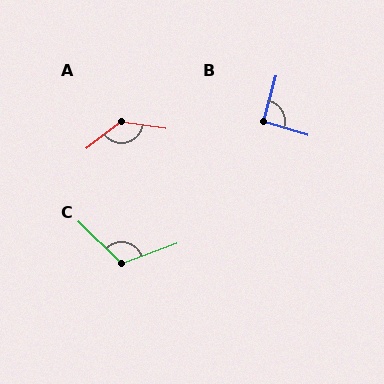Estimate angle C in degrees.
Approximately 115 degrees.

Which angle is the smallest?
B, at approximately 92 degrees.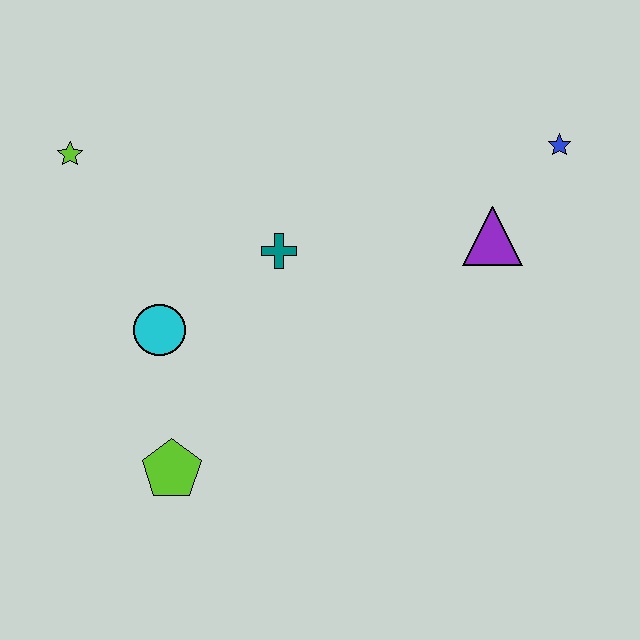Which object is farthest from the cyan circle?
The blue star is farthest from the cyan circle.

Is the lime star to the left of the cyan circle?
Yes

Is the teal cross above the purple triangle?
No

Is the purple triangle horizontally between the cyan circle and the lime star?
No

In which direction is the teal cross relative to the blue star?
The teal cross is to the left of the blue star.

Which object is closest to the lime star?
The cyan circle is closest to the lime star.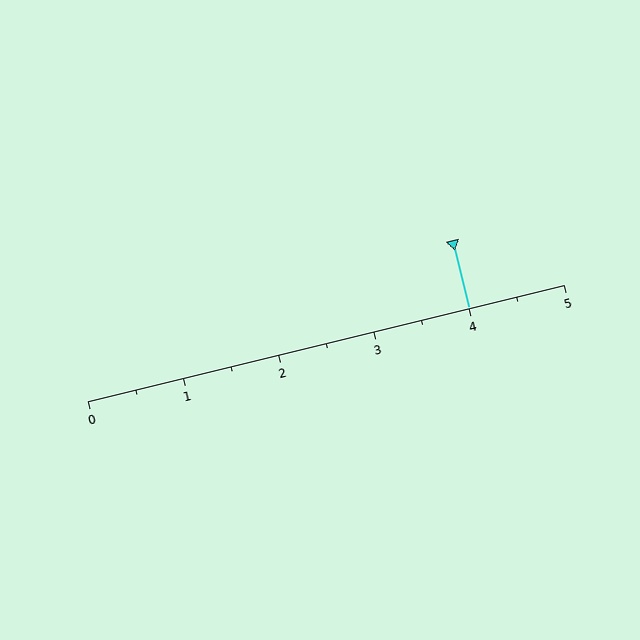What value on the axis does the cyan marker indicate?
The marker indicates approximately 4.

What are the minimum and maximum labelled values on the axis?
The axis runs from 0 to 5.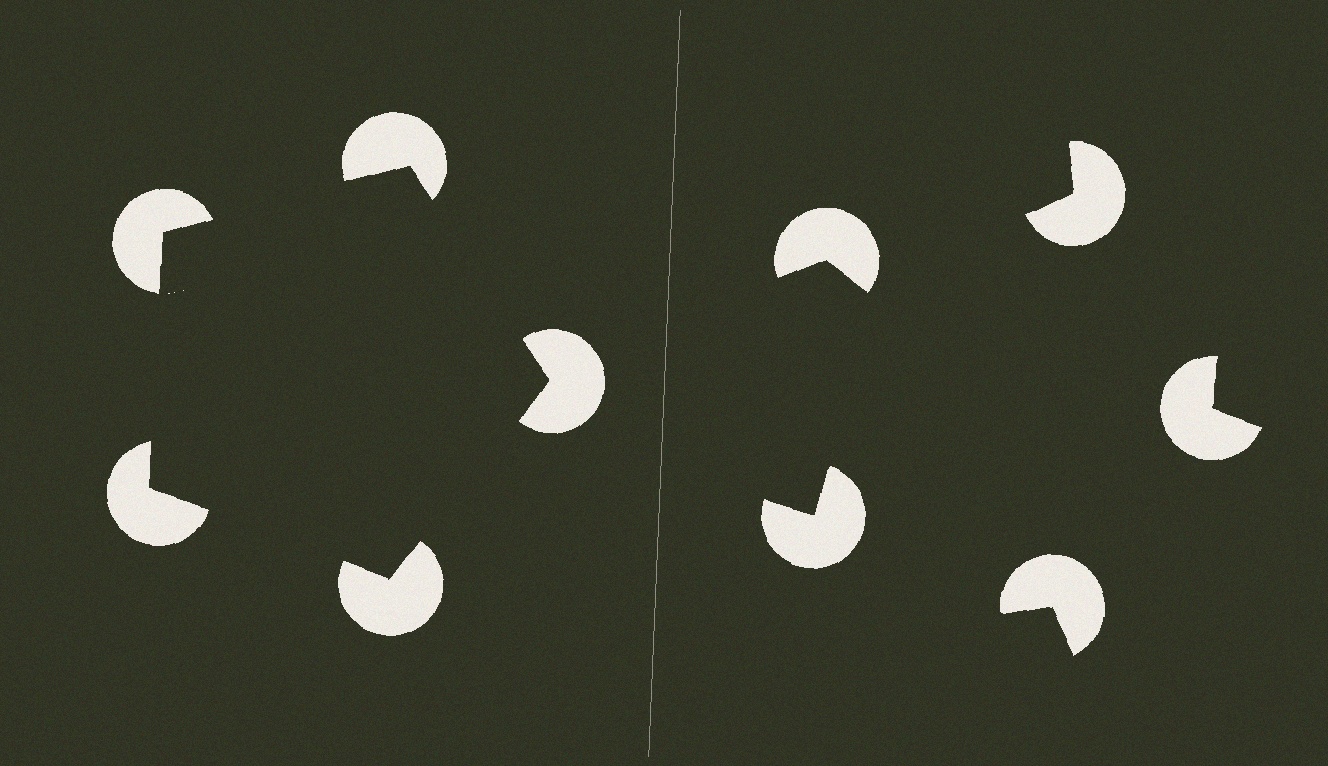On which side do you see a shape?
An illusory pentagon appears on the left side. On the right side the wedge cuts are rotated, so no coherent shape forms.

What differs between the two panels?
The pac-man discs are positioned identically on both sides; only the wedge orientations differ. On the left they align to a pentagon; on the right they are misaligned.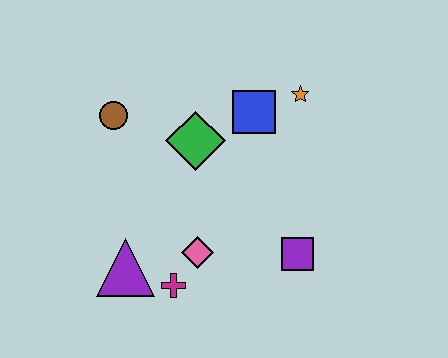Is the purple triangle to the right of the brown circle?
Yes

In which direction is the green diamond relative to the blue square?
The green diamond is to the left of the blue square.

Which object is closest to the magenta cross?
The pink diamond is closest to the magenta cross.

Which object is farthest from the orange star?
The purple triangle is farthest from the orange star.